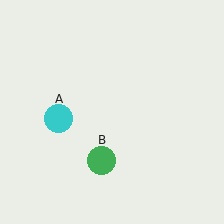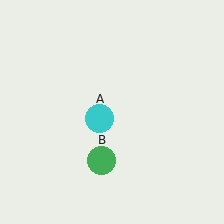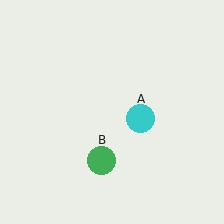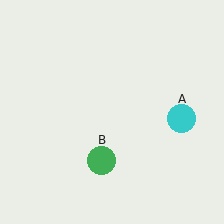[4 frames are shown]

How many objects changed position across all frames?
1 object changed position: cyan circle (object A).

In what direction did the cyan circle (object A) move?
The cyan circle (object A) moved right.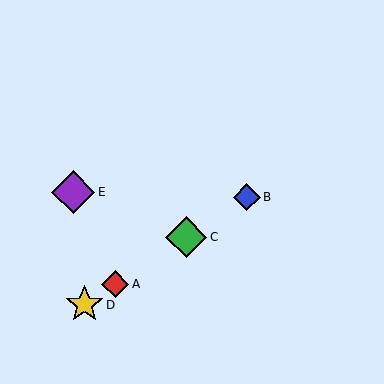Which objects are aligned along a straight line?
Objects A, B, C, D are aligned along a straight line.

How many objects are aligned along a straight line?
4 objects (A, B, C, D) are aligned along a straight line.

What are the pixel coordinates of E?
Object E is at (73, 192).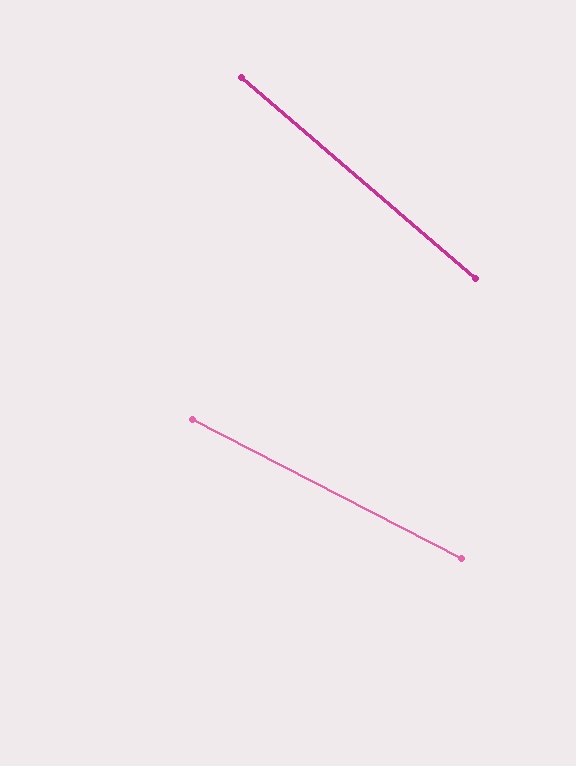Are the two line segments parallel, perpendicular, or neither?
Neither parallel nor perpendicular — they differ by about 14°.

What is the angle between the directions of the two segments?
Approximately 14 degrees.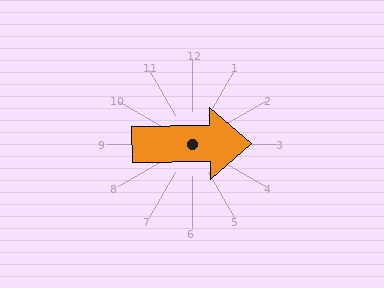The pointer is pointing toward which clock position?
Roughly 3 o'clock.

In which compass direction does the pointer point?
East.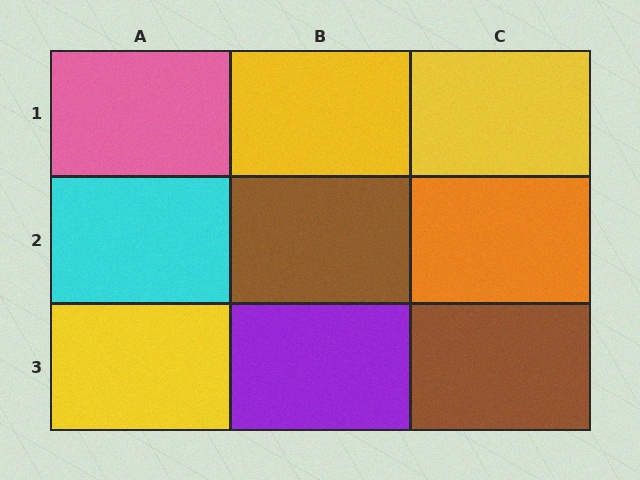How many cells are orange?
1 cell is orange.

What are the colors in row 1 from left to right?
Pink, yellow, yellow.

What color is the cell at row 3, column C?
Brown.